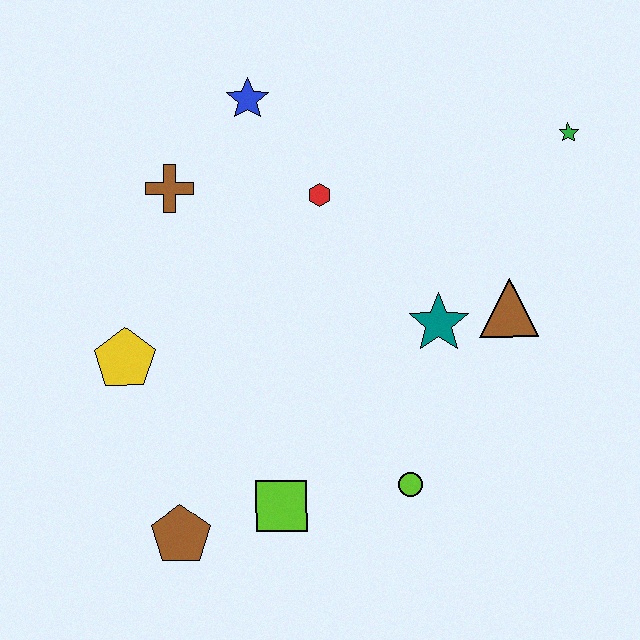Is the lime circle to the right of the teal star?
No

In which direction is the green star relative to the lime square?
The green star is above the lime square.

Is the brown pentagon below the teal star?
Yes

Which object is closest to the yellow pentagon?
The brown cross is closest to the yellow pentagon.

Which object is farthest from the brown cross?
The green star is farthest from the brown cross.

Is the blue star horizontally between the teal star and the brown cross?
Yes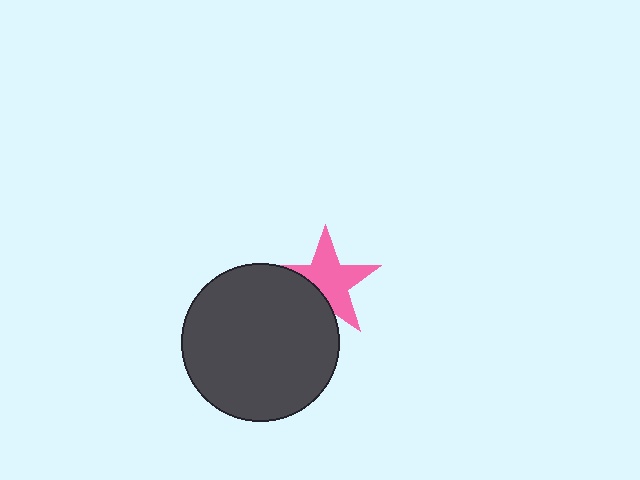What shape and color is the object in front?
The object in front is a dark gray circle.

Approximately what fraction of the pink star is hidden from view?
Roughly 32% of the pink star is hidden behind the dark gray circle.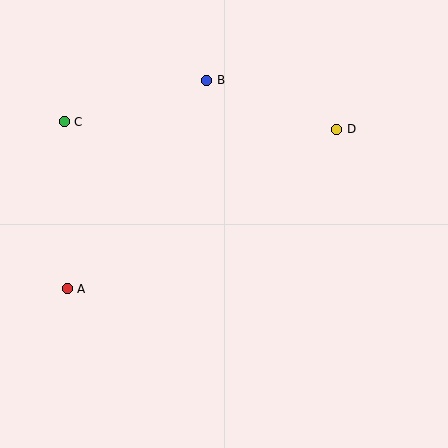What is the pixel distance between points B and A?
The distance between B and A is 251 pixels.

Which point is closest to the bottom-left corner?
Point A is closest to the bottom-left corner.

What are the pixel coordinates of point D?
Point D is at (337, 129).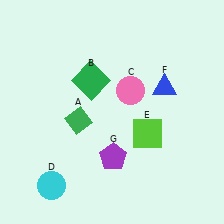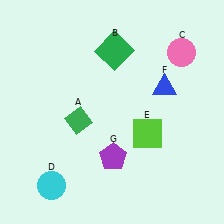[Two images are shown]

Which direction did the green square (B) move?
The green square (B) moved up.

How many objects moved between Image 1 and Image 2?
2 objects moved between the two images.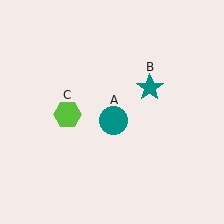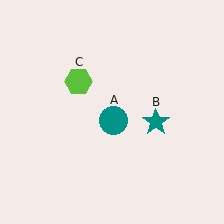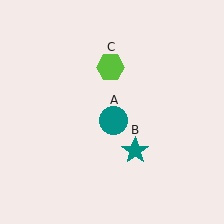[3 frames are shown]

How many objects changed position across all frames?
2 objects changed position: teal star (object B), lime hexagon (object C).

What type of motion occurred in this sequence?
The teal star (object B), lime hexagon (object C) rotated clockwise around the center of the scene.